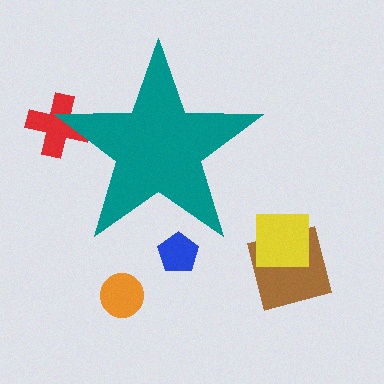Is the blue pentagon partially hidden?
Yes, the blue pentagon is partially hidden behind the teal star.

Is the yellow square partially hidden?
No, the yellow square is fully visible.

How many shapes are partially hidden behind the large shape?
2 shapes are partially hidden.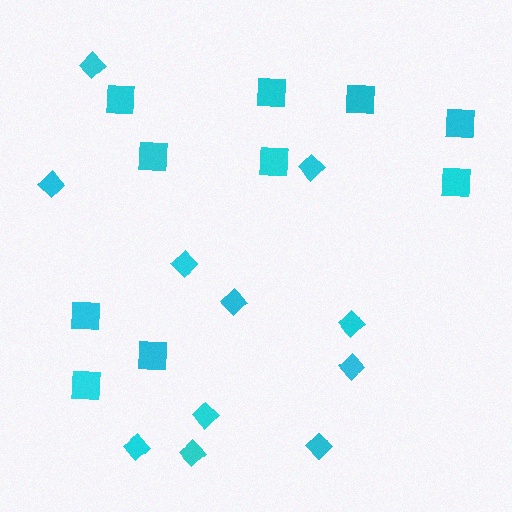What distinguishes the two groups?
There are 2 groups: one group of squares (10) and one group of diamonds (11).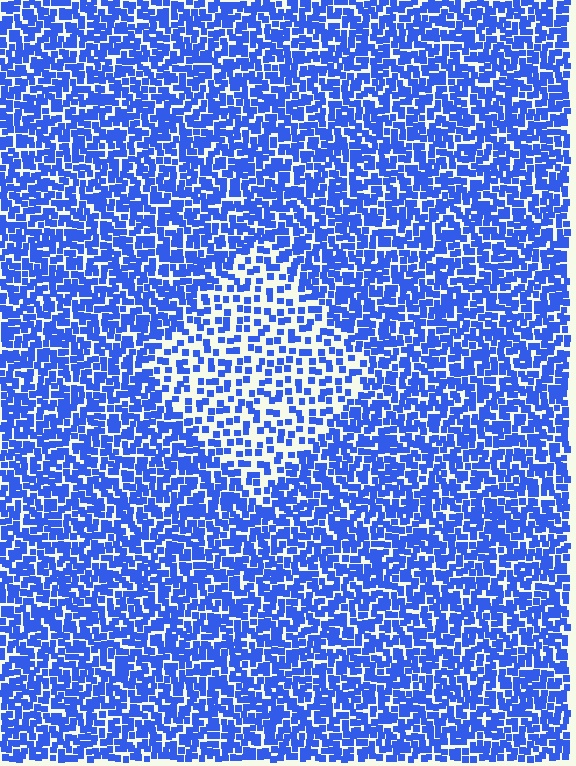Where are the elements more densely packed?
The elements are more densely packed outside the diamond boundary.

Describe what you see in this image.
The image contains small blue elements arranged at two different densities. A diamond-shaped region is visible where the elements are less densely packed than the surrounding area.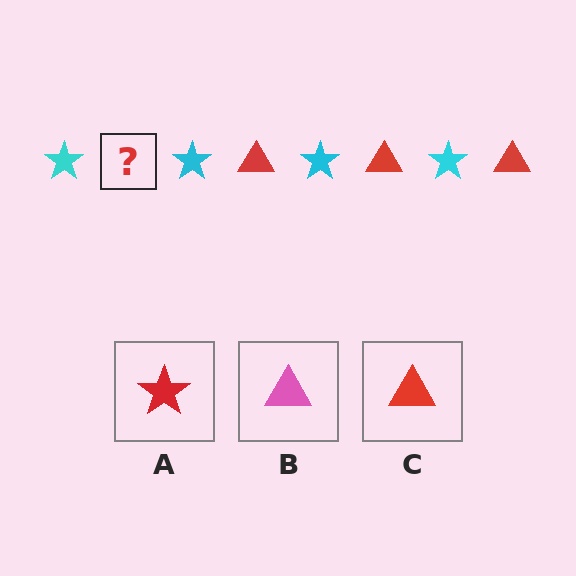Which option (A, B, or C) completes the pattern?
C.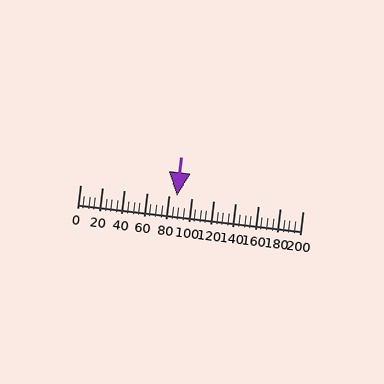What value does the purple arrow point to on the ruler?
The purple arrow points to approximately 87.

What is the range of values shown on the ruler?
The ruler shows values from 0 to 200.